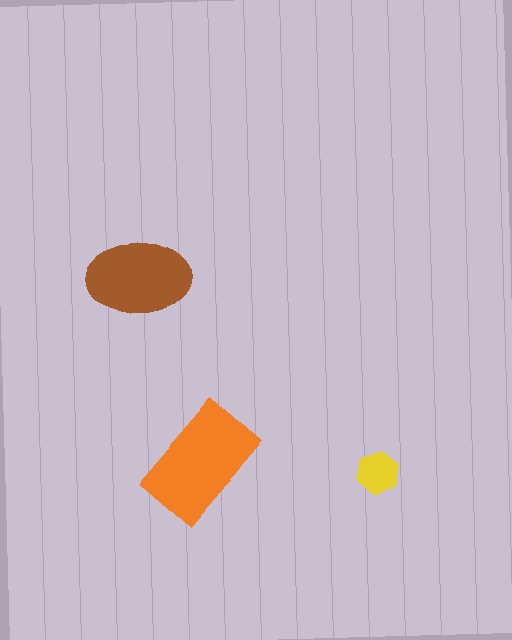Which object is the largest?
The orange rectangle.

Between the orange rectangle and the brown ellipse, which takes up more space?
The orange rectangle.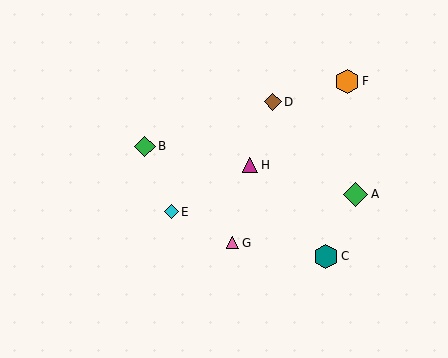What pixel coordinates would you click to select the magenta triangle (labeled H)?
Click at (250, 165) to select the magenta triangle H.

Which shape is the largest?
The teal hexagon (labeled C) is the largest.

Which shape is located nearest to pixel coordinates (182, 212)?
The cyan diamond (labeled E) at (172, 212) is nearest to that location.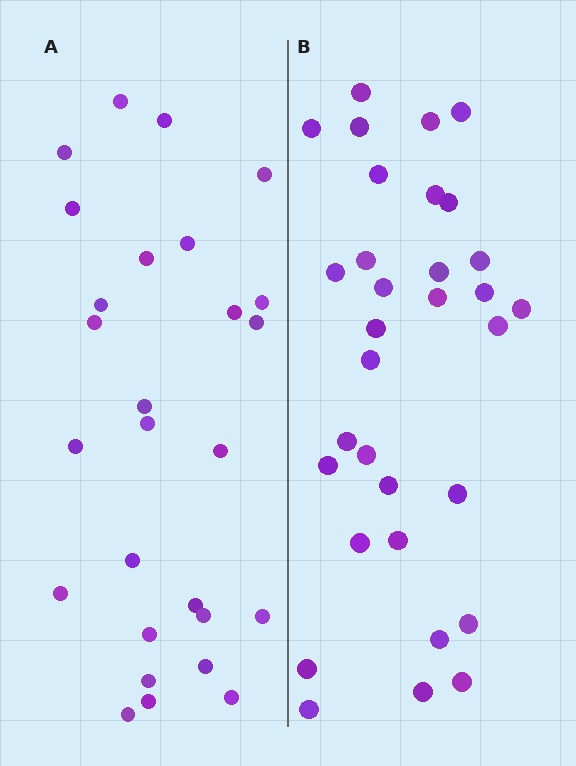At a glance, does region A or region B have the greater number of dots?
Region B (the right region) has more dots.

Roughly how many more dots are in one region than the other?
Region B has about 5 more dots than region A.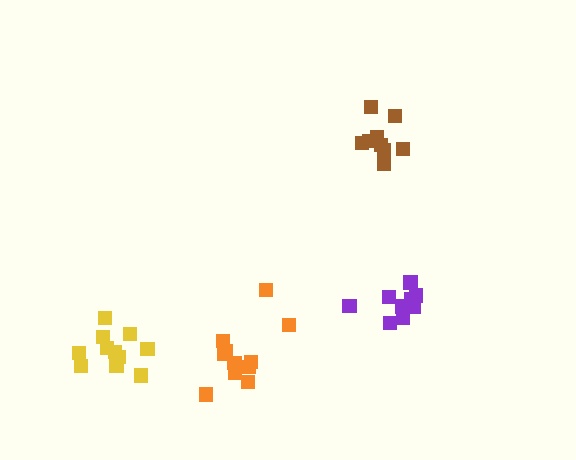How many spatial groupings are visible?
There are 4 spatial groupings.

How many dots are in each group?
Group 1: 9 dots, Group 2: 10 dots, Group 3: 11 dots, Group 4: 11 dots (41 total).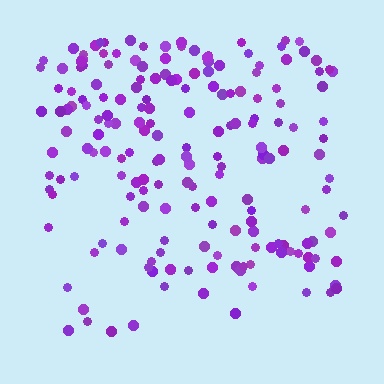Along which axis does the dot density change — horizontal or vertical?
Vertical.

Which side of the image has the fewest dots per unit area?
The bottom.